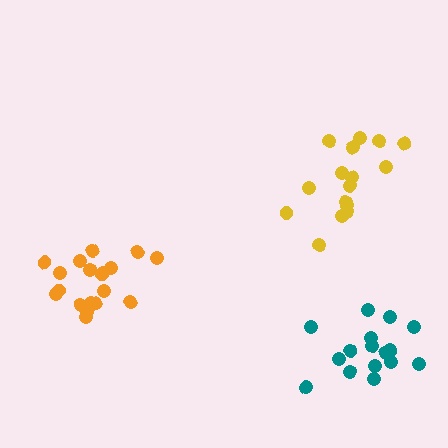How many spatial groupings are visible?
There are 3 spatial groupings.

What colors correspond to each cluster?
The clusters are colored: yellow, orange, teal.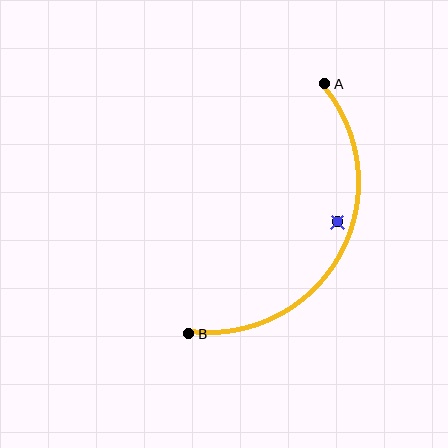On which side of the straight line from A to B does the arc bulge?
The arc bulges to the right of the straight line connecting A and B.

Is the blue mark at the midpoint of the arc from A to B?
No — the blue mark does not lie on the arc at all. It sits slightly inside the curve.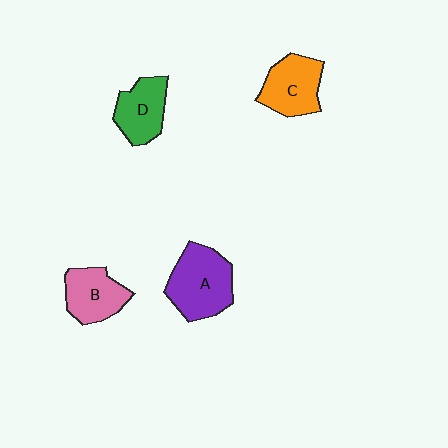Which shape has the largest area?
Shape A (purple).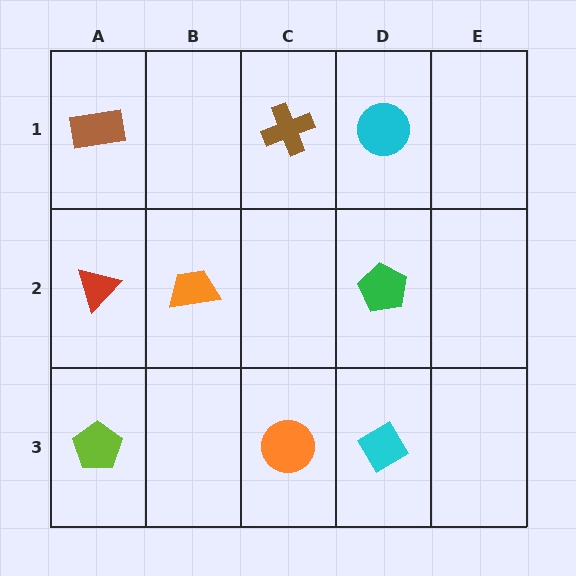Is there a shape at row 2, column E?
No, that cell is empty.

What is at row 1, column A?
A brown rectangle.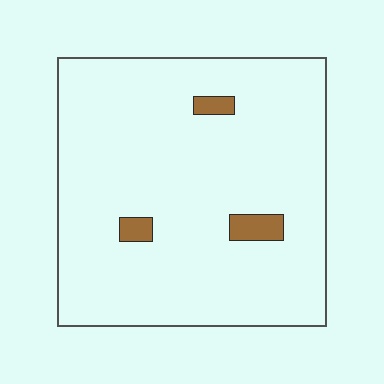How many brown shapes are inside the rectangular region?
3.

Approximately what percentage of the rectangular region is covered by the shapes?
Approximately 5%.